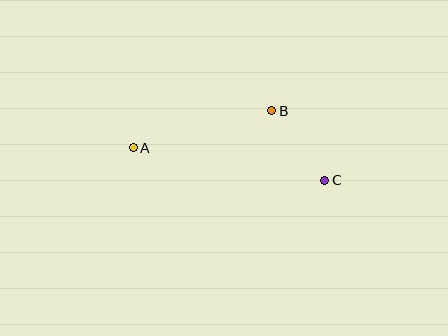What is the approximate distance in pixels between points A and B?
The distance between A and B is approximately 143 pixels.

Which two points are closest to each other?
Points B and C are closest to each other.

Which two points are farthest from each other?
Points A and C are farthest from each other.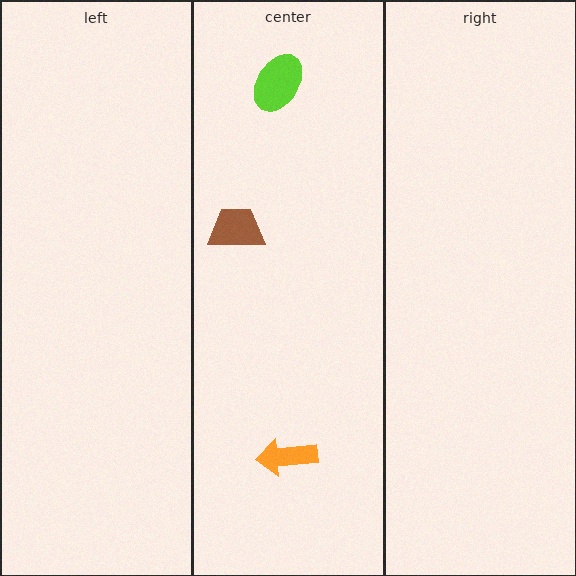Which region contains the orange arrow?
The center region.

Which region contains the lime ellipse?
The center region.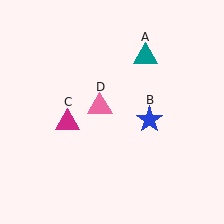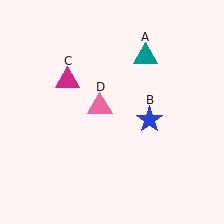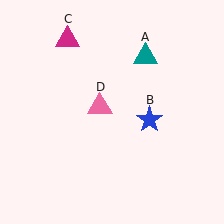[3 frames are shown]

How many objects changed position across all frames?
1 object changed position: magenta triangle (object C).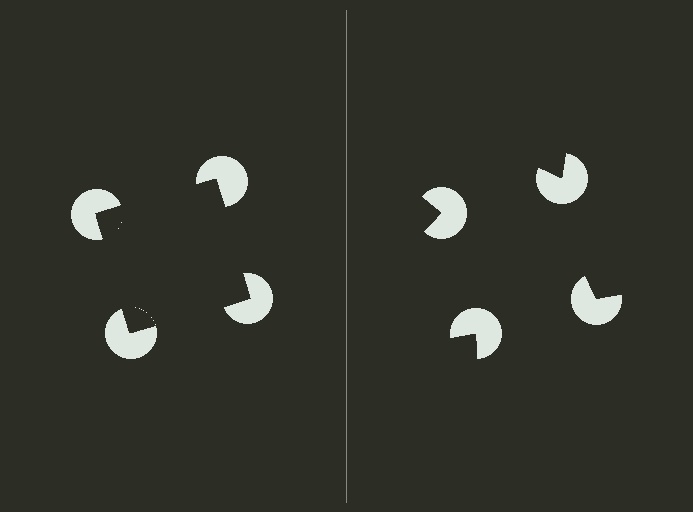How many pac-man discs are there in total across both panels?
8 — 4 on each side.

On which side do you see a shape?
An illusory square appears on the left side. On the right side the wedge cuts are rotated, so no coherent shape forms.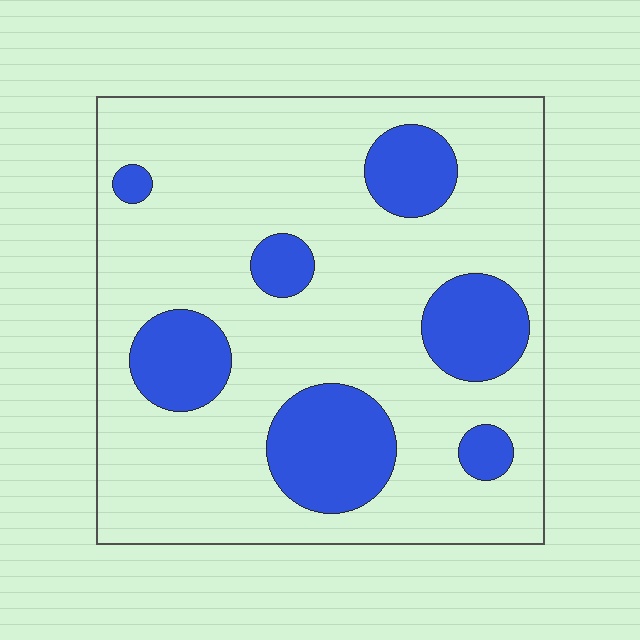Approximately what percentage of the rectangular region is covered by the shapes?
Approximately 20%.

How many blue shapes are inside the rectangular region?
7.